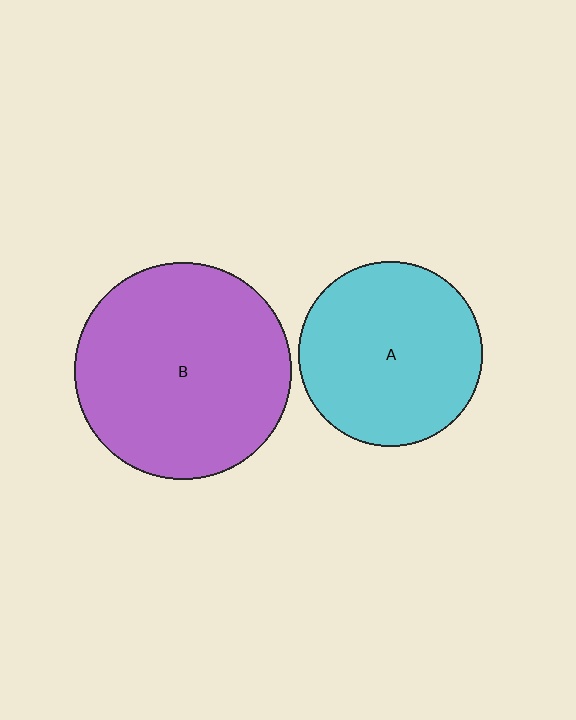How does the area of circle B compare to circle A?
Approximately 1.4 times.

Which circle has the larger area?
Circle B (purple).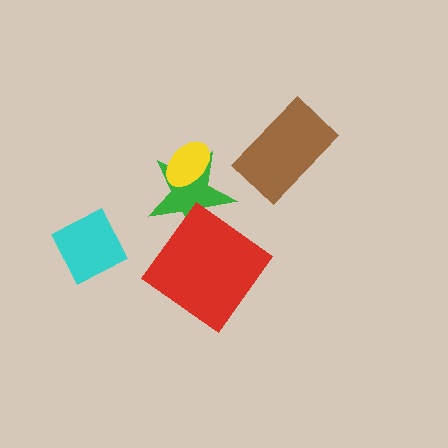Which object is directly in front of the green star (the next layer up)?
The yellow ellipse is directly in front of the green star.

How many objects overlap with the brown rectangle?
0 objects overlap with the brown rectangle.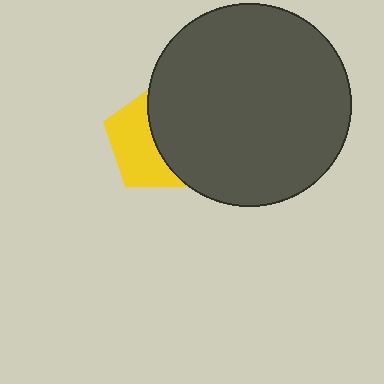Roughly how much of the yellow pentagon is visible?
About half of it is visible (roughly 48%).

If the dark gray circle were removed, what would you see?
You would see the complete yellow pentagon.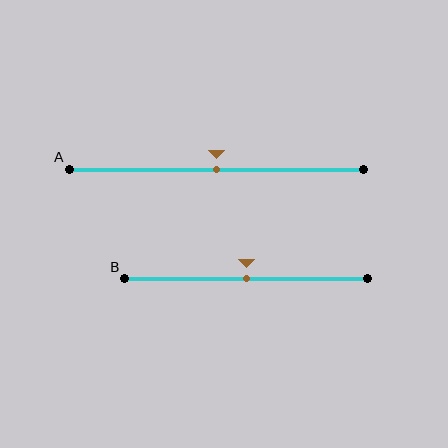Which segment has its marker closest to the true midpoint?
Segment A has its marker closest to the true midpoint.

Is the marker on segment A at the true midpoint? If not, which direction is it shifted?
Yes, the marker on segment A is at the true midpoint.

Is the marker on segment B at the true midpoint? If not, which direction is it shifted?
Yes, the marker on segment B is at the true midpoint.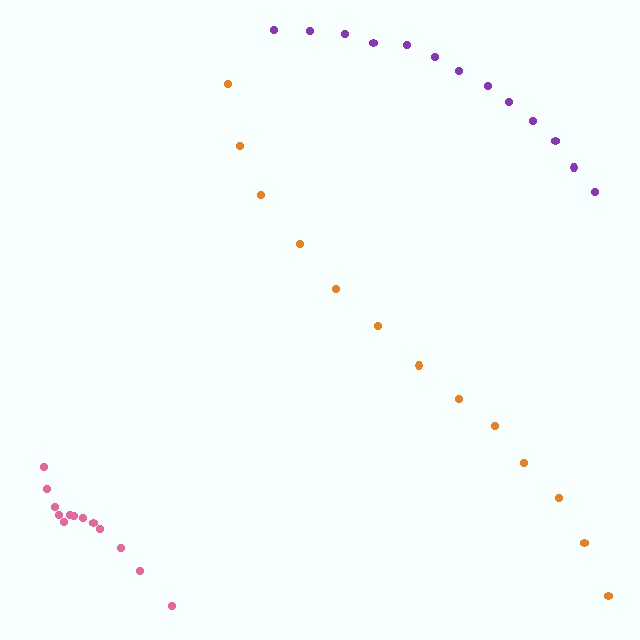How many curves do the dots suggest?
There are 3 distinct paths.